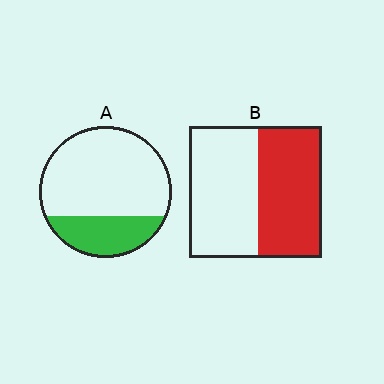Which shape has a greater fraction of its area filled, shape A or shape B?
Shape B.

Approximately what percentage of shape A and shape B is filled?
A is approximately 25% and B is approximately 50%.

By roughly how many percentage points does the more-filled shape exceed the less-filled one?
By roughly 20 percentage points (B over A).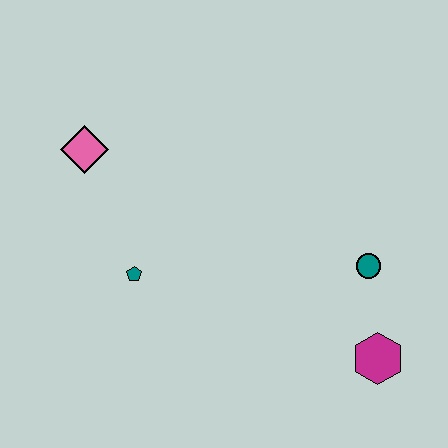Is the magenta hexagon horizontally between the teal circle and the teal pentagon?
No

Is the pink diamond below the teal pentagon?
No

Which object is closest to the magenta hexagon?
The teal circle is closest to the magenta hexagon.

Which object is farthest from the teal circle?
The pink diamond is farthest from the teal circle.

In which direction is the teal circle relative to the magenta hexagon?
The teal circle is above the magenta hexagon.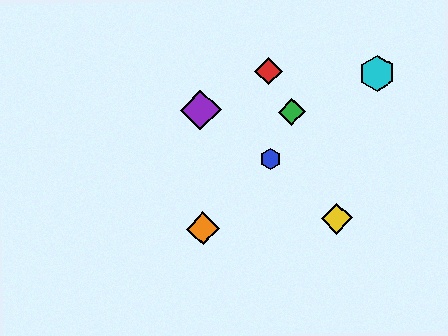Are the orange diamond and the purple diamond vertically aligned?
Yes, both are at x≈203.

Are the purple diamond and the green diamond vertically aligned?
No, the purple diamond is at x≈201 and the green diamond is at x≈292.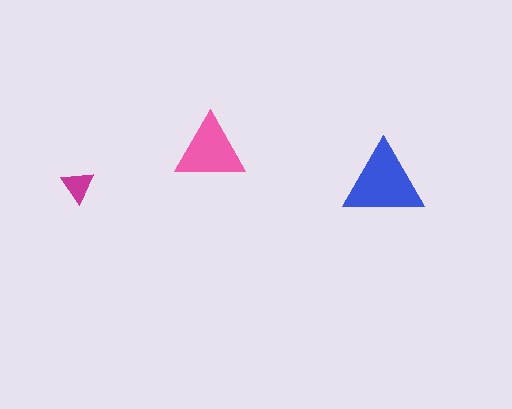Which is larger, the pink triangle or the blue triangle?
The blue one.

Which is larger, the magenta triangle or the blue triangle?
The blue one.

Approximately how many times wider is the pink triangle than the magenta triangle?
About 2 times wider.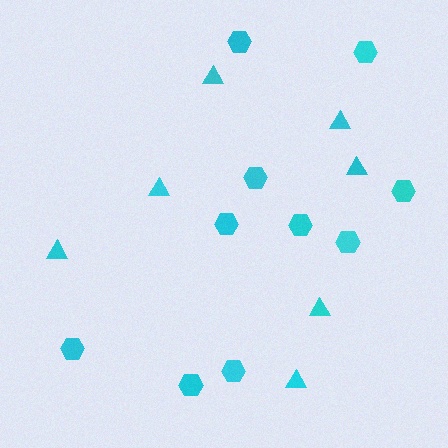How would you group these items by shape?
There are 2 groups: one group of triangles (7) and one group of hexagons (10).